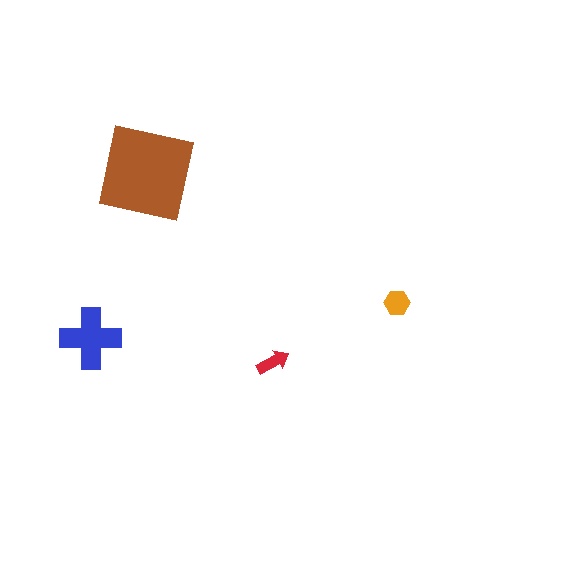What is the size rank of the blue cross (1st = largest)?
2nd.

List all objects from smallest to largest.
The red arrow, the orange hexagon, the blue cross, the brown square.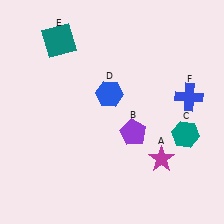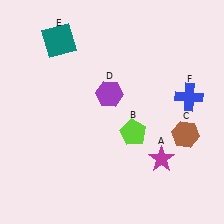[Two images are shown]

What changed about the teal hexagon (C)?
In Image 1, C is teal. In Image 2, it changed to brown.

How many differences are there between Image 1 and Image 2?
There are 3 differences between the two images.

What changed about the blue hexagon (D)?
In Image 1, D is blue. In Image 2, it changed to purple.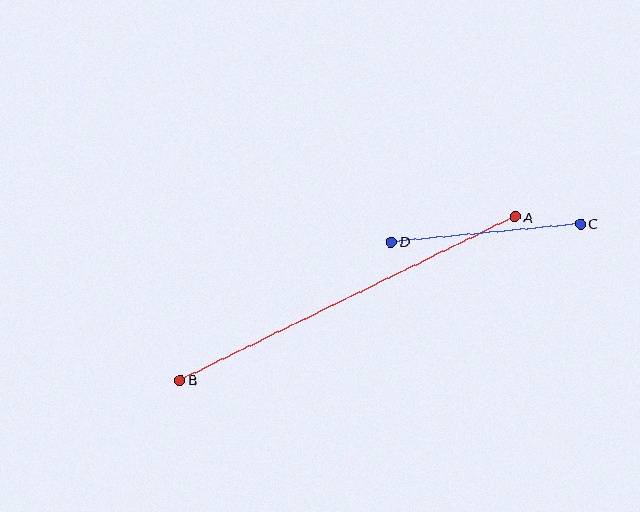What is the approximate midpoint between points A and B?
The midpoint is at approximately (348, 299) pixels.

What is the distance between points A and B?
The distance is approximately 373 pixels.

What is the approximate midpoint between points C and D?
The midpoint is at approximately (486, 233) pixels.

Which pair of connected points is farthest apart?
Points A and B are farthest apart.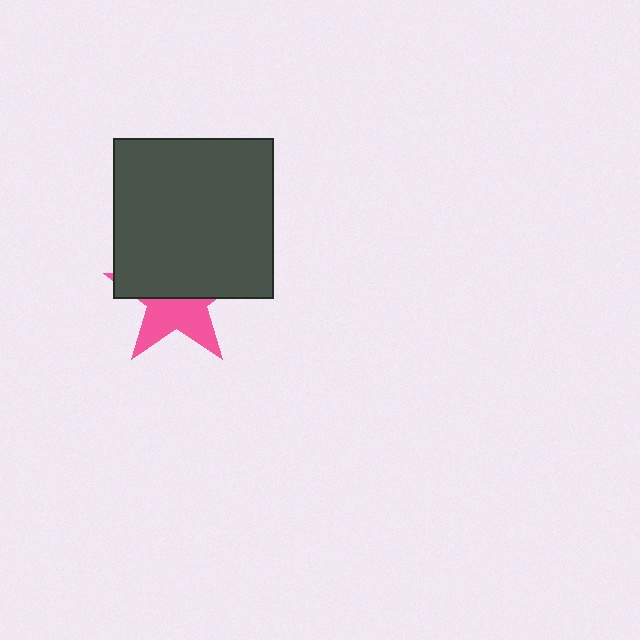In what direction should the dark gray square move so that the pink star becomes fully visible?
The dark gray square should move up. That is the shortest direction to clear the overlap and leave the pink star fully visible.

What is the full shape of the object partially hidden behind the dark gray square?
The partially hidden object is a pink star.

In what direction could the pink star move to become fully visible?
The pink star could move down. That would shift it out from behind the dark gray square entirely.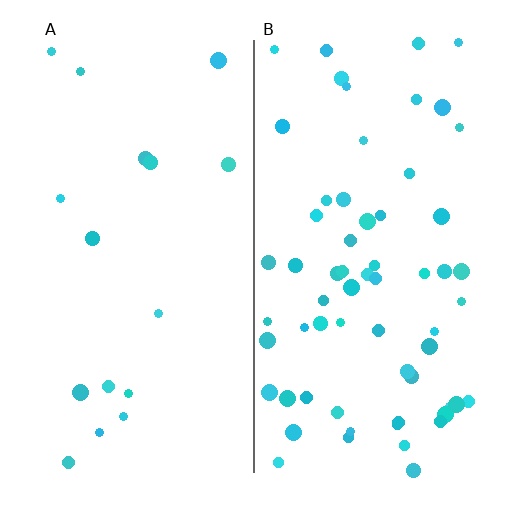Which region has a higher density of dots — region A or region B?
B (the right).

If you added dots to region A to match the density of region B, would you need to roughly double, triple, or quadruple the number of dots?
Approximately quadruple.